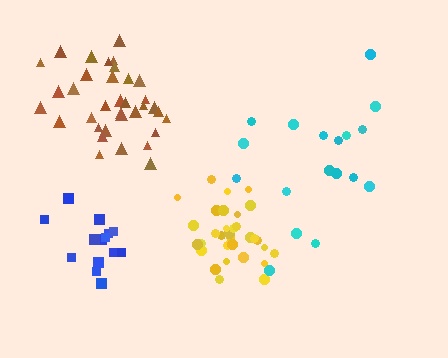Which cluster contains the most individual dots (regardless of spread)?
Brown (35).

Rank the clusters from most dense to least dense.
yellow, blue, brown, cyan.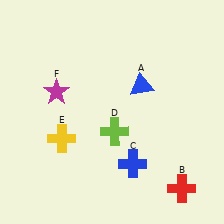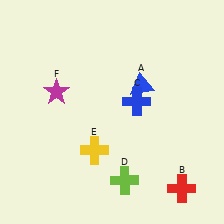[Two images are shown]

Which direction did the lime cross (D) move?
The lime cross (D) moved down.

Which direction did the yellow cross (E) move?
The yellow cross (E) moved right.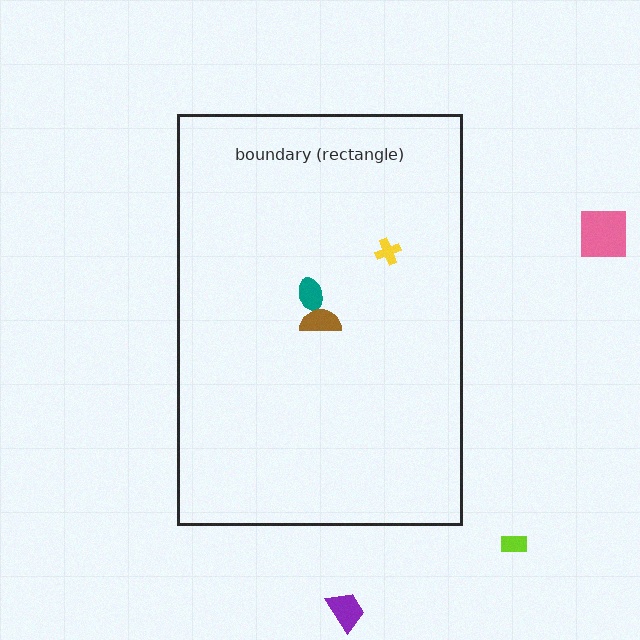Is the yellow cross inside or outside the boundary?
Inside.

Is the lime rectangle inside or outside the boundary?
Outside.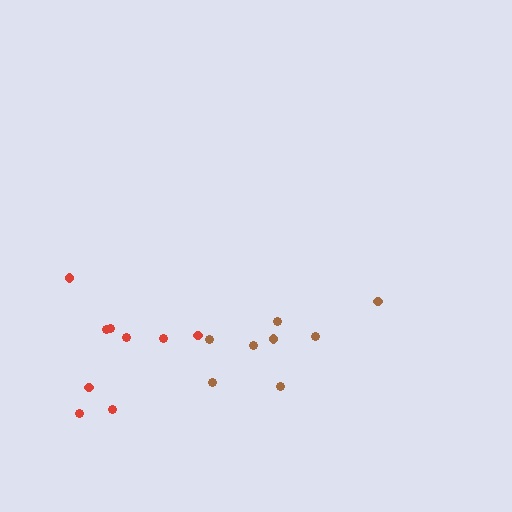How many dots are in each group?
Group 1: 9 dots, Group 2: 8 dots (17 total).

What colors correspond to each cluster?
The clusters are colored: red, brown.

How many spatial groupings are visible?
There are 2 spatial groupings.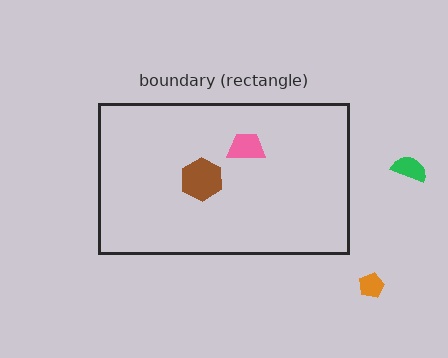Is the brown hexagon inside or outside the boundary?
Inside.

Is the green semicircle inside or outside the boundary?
Outside.